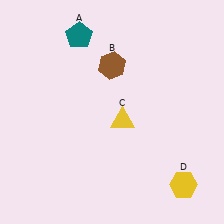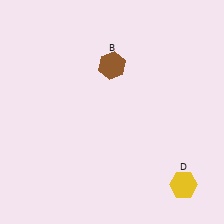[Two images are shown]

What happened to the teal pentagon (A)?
The teal pentagon (A) was removed in Image 2. It was in the top-left area of Image 1.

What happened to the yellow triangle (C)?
The yellow triangle (C) was removed in Image 2. It was in the bottom-right area of Image 1.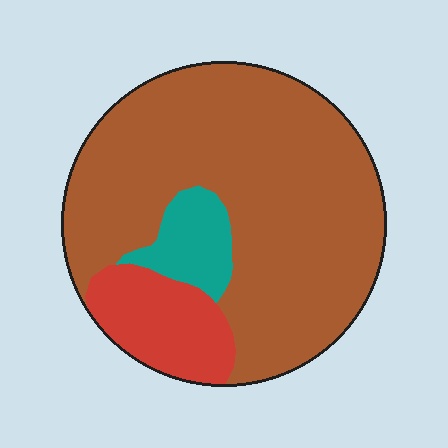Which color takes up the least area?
Teal, at roughly 10%.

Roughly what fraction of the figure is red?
Red takes up about one sixth (1/6) of the figure.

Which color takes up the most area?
Brown, at roughly 75%.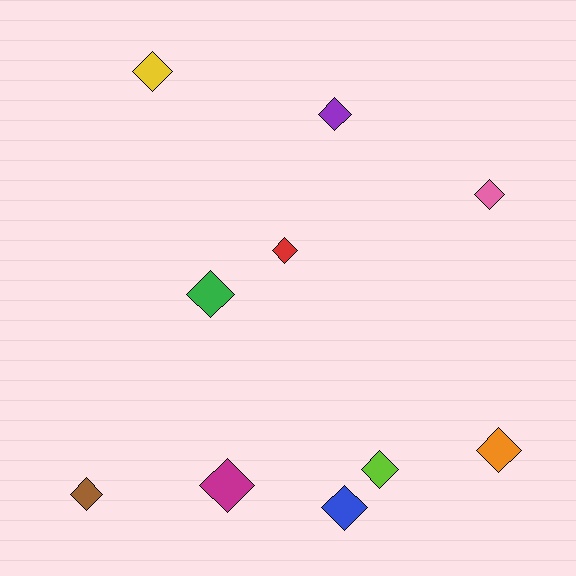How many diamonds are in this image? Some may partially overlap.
There are 10 diamonds.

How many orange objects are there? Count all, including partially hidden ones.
There is 1 orange object.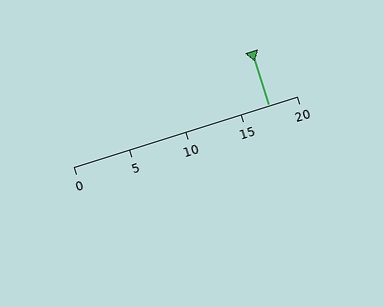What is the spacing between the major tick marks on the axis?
The major ticks are spaced 5 apart.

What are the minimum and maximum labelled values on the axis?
The axis runs from 0 to 20.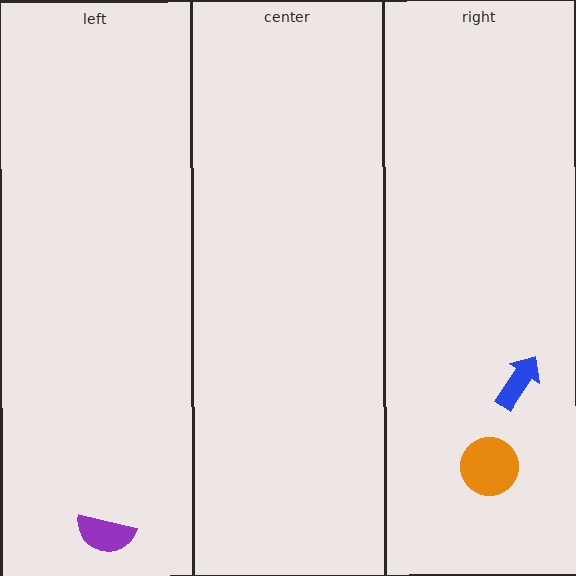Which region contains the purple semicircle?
The left region.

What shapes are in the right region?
The blue arrow, the orange circle.